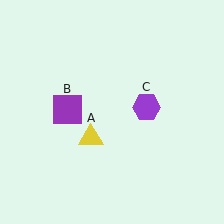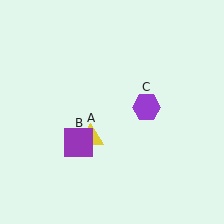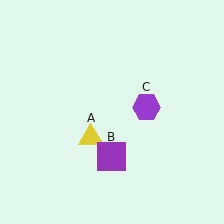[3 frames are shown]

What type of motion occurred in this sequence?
The purple square (object B) rotated counterclockwise around the center of the scene.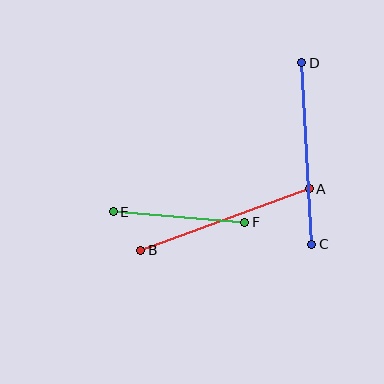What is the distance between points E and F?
The distance is approximately 132 pixels.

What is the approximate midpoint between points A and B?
The midpoint is at approximately (225, 219) pixels.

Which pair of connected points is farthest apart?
Points C and D are farthest apart.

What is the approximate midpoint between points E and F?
The midpoint is at approximately (179, 217) pixels.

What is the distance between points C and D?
The distance is approximately 182 pixels.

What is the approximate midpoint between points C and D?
The midpoint is at approximately (307, 154) pixels.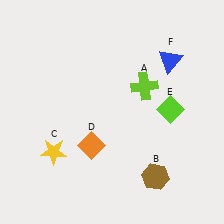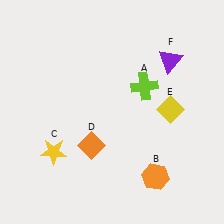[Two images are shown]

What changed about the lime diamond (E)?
In Image 1, E is lime. In Image 2, it changed to yellow.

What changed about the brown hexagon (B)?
In Image 1, B is brown. In Image 2, it changed to orange.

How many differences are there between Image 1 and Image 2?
There are 3 differences between the two images.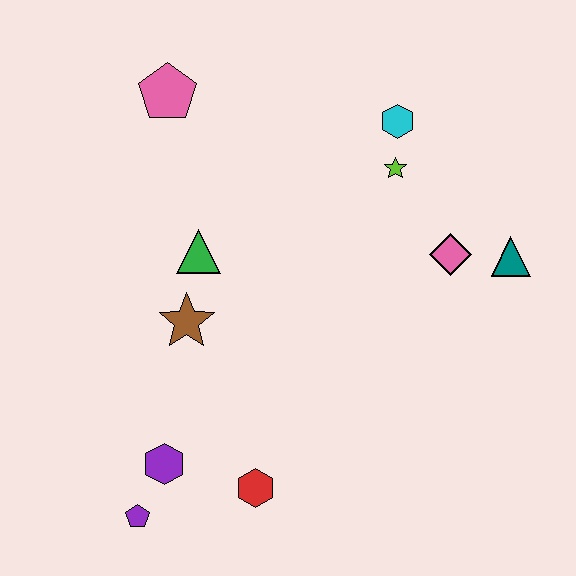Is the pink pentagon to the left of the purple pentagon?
No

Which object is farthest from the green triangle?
The teal triangle is farthest from the green triangle.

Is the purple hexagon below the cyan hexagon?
Yes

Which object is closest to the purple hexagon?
The purple pentagon is closest to the purple hexagon.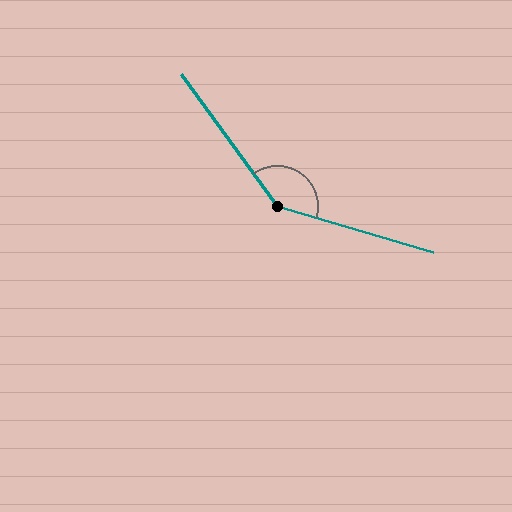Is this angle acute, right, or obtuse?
It is obtuse.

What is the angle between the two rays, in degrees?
Approximately 142 degrees.